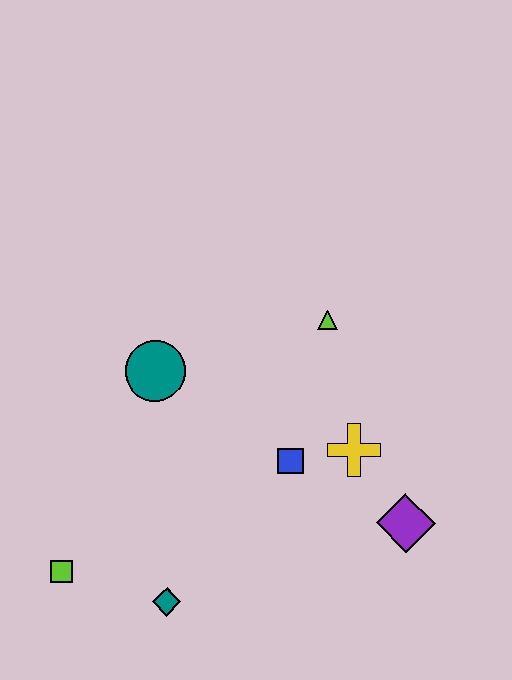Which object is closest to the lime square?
The teal diamond is closest to the lime square.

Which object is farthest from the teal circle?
The purple diamond is farthest from the teal circle.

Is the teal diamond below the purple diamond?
Yes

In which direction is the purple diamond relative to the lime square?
The purple diamond is to the right of the lime square.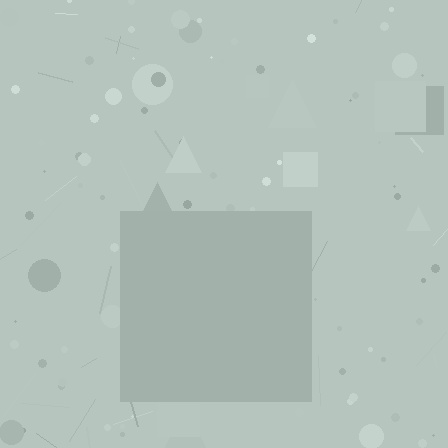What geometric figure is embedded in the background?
A square is embedded in the background.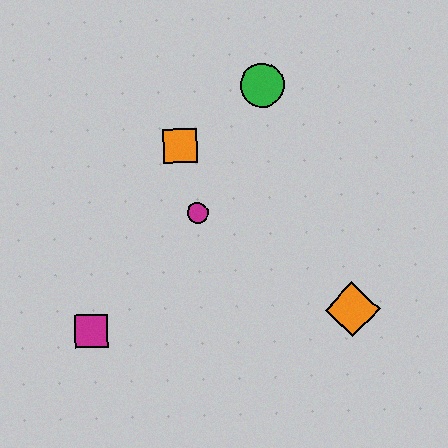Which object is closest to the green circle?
The orange square is closest to the green circle.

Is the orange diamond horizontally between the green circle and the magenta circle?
No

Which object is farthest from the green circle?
The magenta square is farthest from the green circle.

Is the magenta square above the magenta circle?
No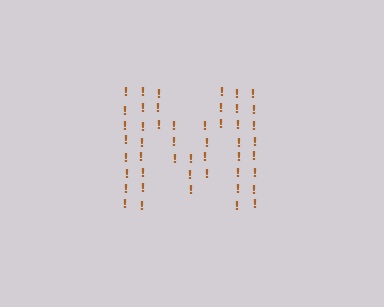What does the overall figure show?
The overall figure shows the letter M.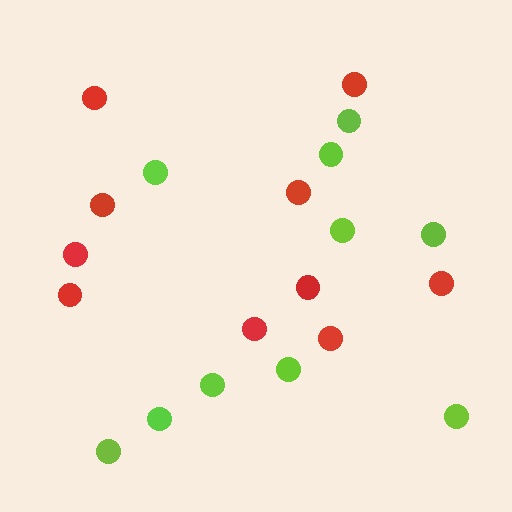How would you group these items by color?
There are 2 groups: one group of red circles (10) and one group of lime circles (10).